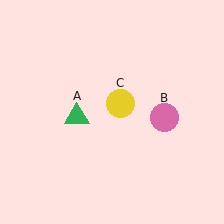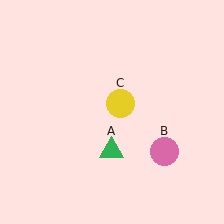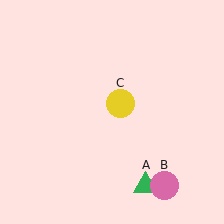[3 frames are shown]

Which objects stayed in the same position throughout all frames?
Yellow circle (object C) remained stationary.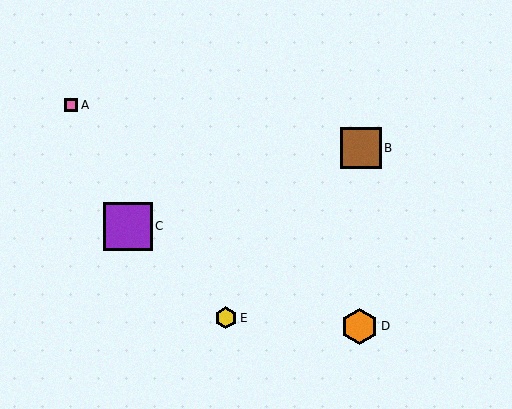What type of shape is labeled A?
Shape A is a pink square.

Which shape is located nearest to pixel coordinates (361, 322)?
The orange hexagon (labeled D) at (360, 326) is nearest to that location.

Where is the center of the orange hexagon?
The center of the orange hexagon is at (360, 326).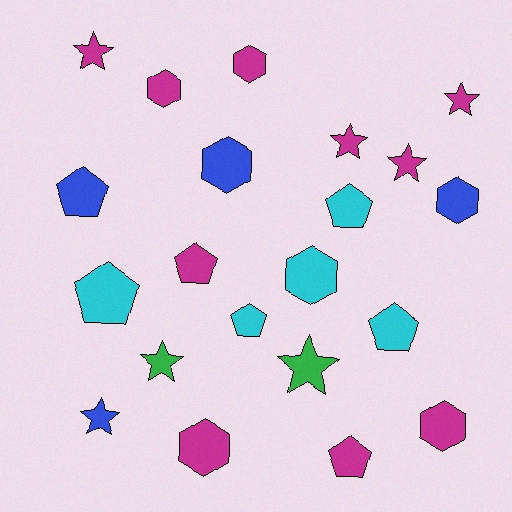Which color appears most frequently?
Magenta, with 10 objects.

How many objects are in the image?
There are 21 objects.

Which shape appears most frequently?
Star, with 7 objects.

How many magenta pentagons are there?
There are 2 magenta pentagons.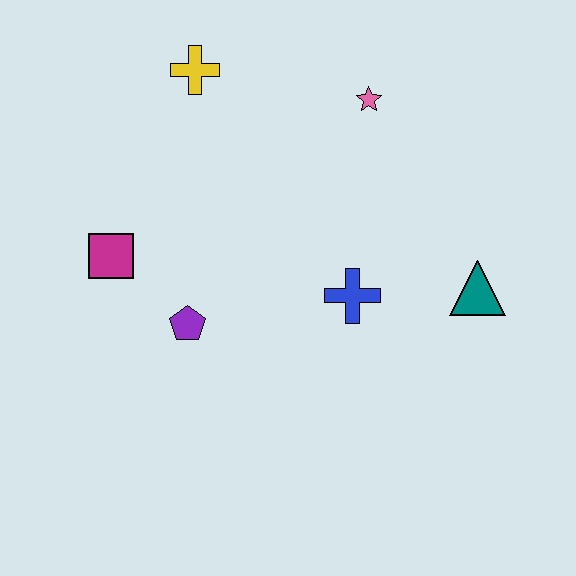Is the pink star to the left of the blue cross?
No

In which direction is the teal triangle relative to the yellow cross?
The teal triangle is to the right of the yellow cross.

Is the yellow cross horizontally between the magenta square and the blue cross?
Yes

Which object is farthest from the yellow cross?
The teal triangle is farthest from the yellow cross.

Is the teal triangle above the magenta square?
No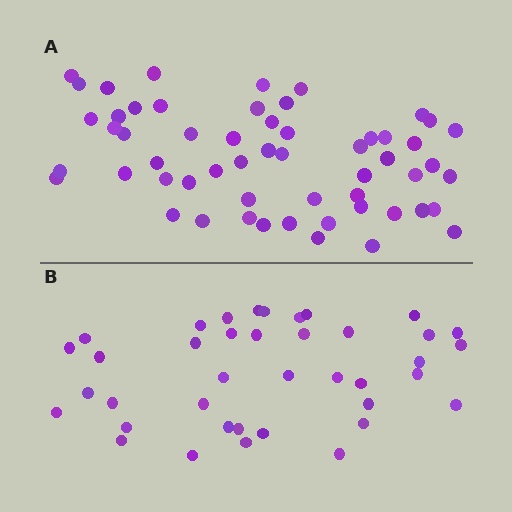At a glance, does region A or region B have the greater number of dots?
Region A (the top region) has more dots.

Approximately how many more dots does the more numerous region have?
Region A has approximately 15 more dots than region B.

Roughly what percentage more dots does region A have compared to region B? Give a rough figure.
About 45% more.